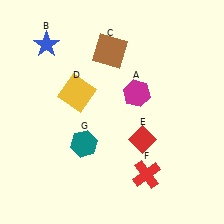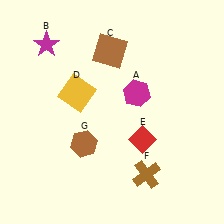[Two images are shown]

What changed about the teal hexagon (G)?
In Image 1, G is teal. In Image 2, it changed to brown.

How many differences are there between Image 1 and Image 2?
There are 3 differences between the two images.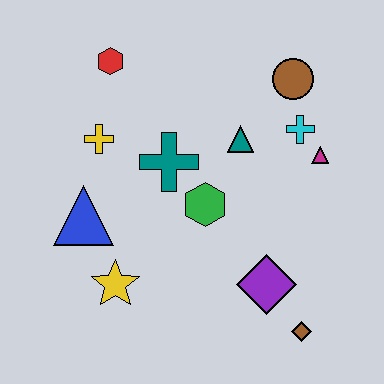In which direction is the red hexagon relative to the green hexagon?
The red hexagon is above the green hexagon.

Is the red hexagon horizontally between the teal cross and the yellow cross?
Yes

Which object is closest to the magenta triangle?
The cyan cross is closest to the magenta triangle.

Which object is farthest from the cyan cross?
The yellow star is farthest from the cyan cross.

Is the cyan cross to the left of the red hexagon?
No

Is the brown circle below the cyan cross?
No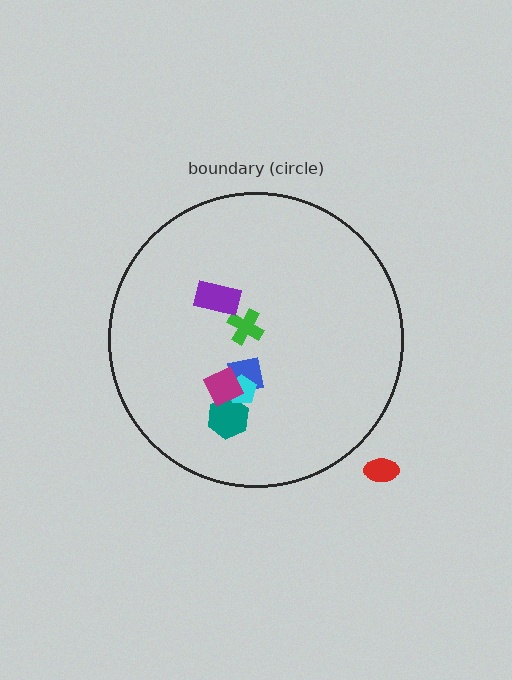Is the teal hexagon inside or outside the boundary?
Inside.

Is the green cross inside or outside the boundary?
Inside.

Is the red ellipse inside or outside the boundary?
Outside.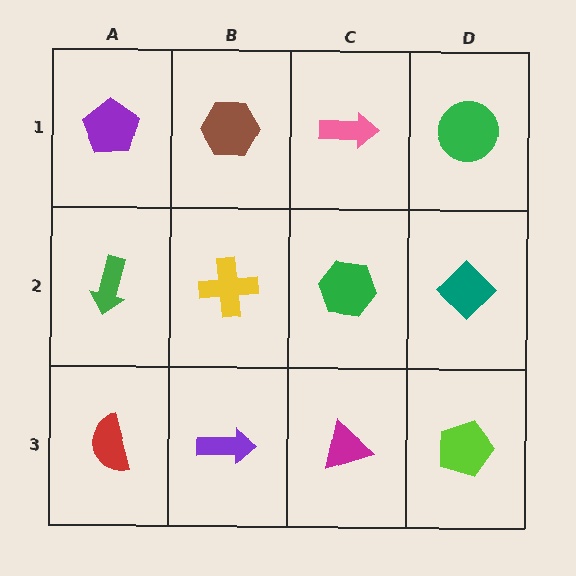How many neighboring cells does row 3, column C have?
3.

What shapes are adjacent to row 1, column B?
A yellow cross (row 2, column B), a purple pentagon (row 1, column A), a pink arrow (row 1, column C).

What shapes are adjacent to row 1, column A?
A green arrow (row 2, column A), a brown hexagon (row 1, column B).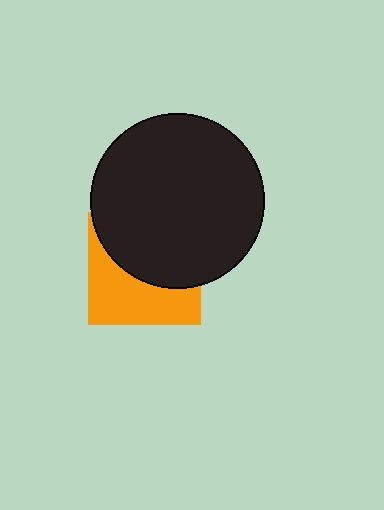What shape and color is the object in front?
The object in front is a black circle.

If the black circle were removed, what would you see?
You would see the complete orange square.